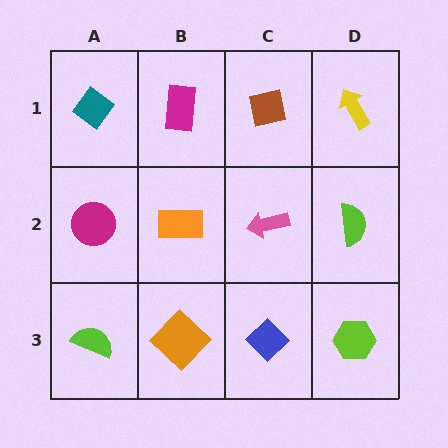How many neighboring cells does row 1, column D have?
2.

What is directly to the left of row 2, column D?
A pink arrow.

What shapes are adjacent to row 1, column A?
A magenta circle (row 2, column A), a magenta rectangle (row 1, column B).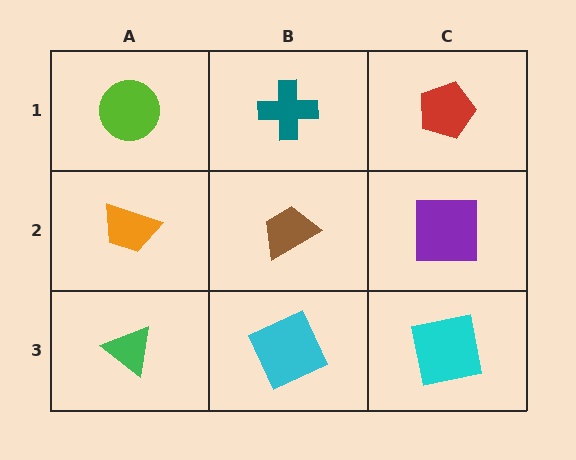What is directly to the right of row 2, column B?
A purple square.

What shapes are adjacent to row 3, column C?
A purple square (row 2, column C), a cyan square (row 3, column B).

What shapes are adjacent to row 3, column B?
A brown trapezoid (row 2, column B), a green triangle (row 3, column A), a cyan square (row 3, column C).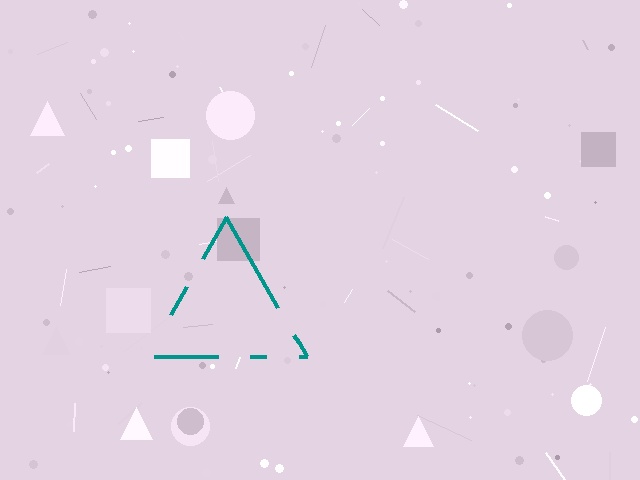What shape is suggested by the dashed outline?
The dashed outline suggests a triangle.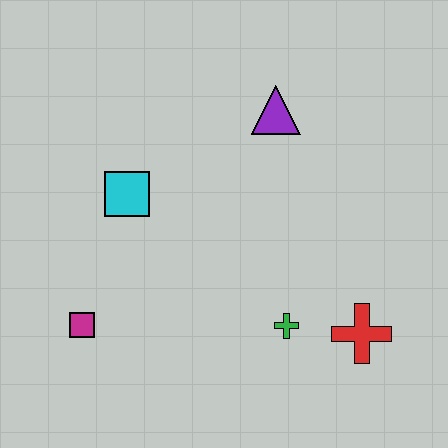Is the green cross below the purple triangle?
Yes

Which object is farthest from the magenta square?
The purple triangle is farthest from the magenta square.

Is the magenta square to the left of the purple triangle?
Yes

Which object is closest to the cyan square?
The magenta square is closest to the cyan square.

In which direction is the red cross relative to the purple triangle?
The red cross is below the purple triangle.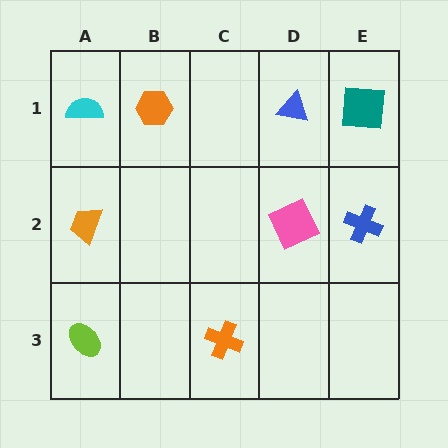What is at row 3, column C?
An orange cross.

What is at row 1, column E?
A teal square.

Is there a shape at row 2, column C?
No, that cell is empty.